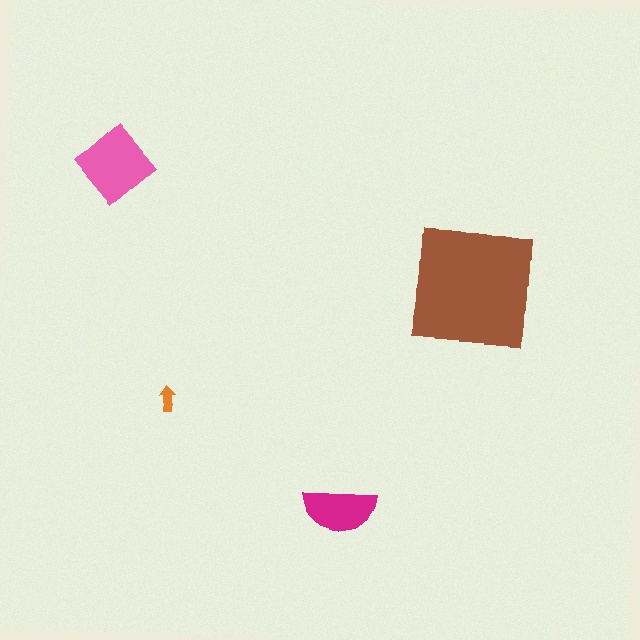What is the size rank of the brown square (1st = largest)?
1st.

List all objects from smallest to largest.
The orange arrow, the magenta semicircle, the pink diamond, the brown square.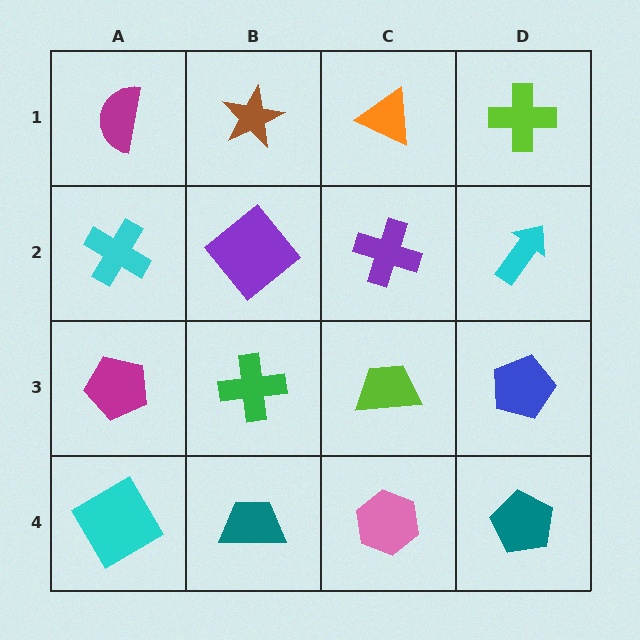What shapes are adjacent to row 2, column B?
A brown star (row 1, column B), a green cross (row 3, column B), a cyan cross (row 2, column A), a purple cross (row 2, column C).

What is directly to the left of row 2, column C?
A purple diamond.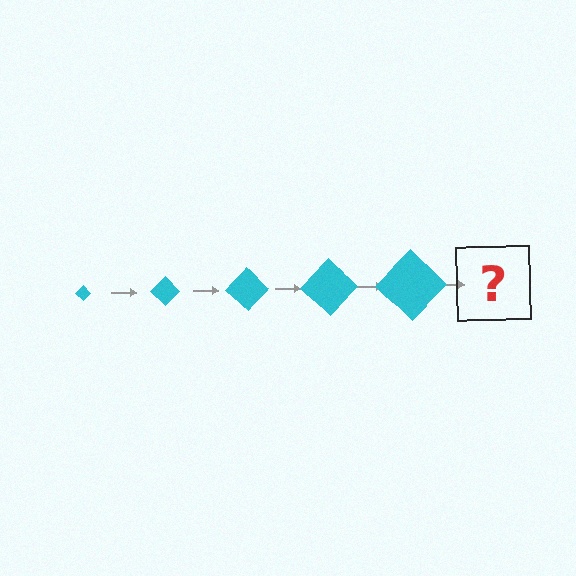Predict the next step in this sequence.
The next step is a cyan diamond, larger than the previous one.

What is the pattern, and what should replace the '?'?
The pattern is that the diamond gets progressively larger each step. The '?' should be a cyan diamond, larger than the previous one.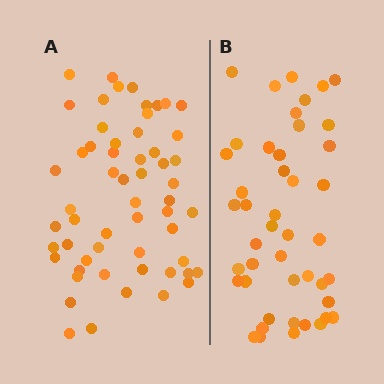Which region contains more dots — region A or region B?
Region A (the left region) has more dots.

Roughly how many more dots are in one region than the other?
Region A has roughly 12 or so more dots than region B.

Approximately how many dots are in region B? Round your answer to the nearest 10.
About 40 dots. (The exact count is 45, which rounds to 40.)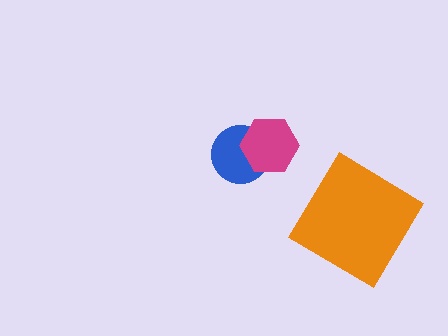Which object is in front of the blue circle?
The magenta hexagon is in front of the blue circle.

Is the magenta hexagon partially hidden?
No, no other shape covers it.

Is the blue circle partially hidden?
Yes, it is partially covered by another shape.